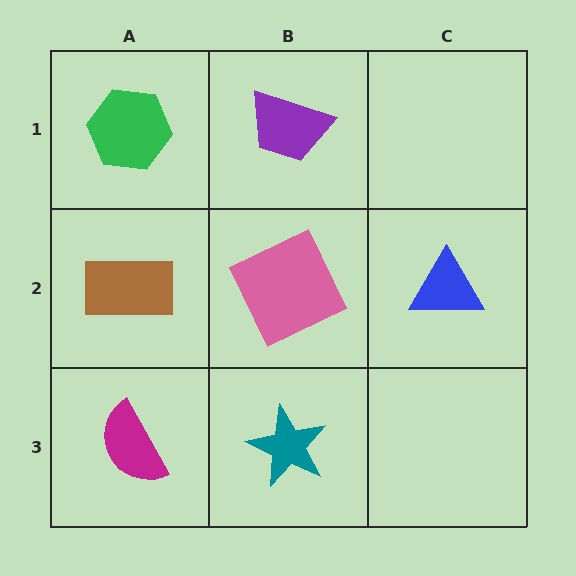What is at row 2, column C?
A blue triangle.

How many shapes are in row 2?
3 shapes.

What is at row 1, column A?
A green hexagon.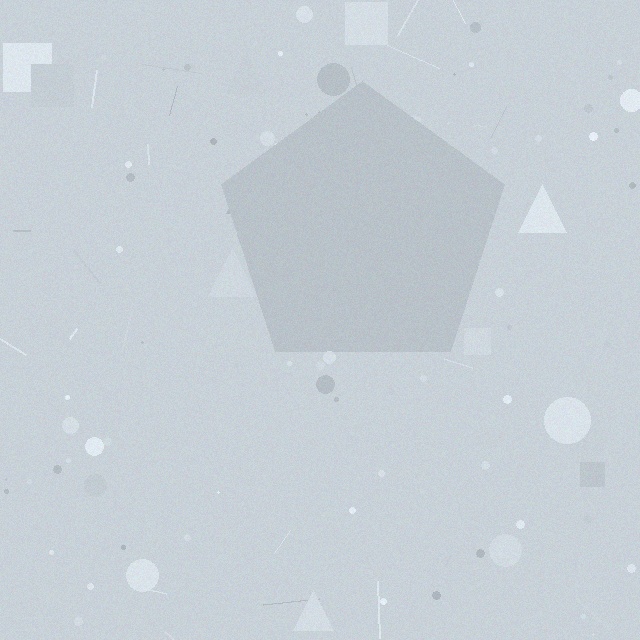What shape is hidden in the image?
A pentagon is hidden in the image.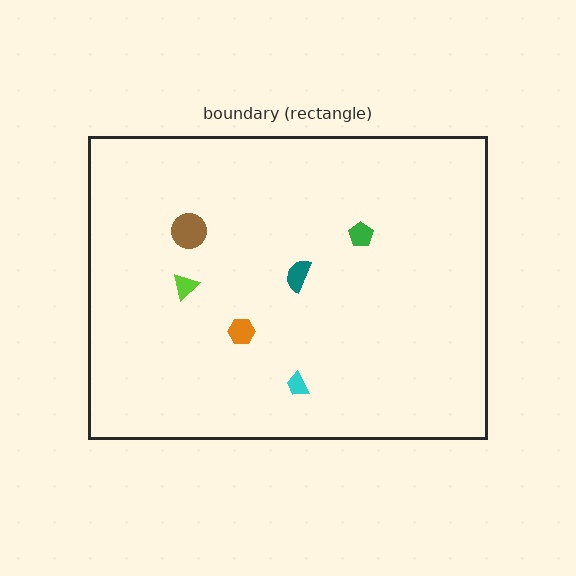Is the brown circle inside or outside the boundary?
Inside.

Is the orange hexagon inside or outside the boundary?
Inside.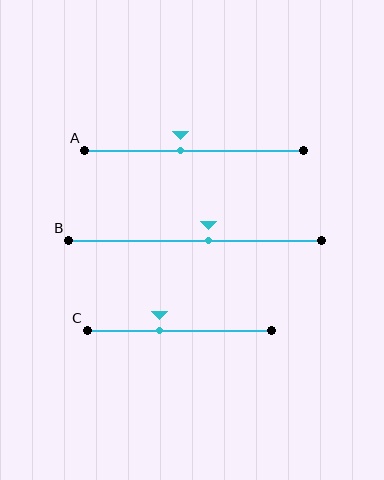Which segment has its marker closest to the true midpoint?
Segment B has its marker closest to the true midpoint.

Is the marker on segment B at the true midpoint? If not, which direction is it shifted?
No, the marker on segment B is shifted to the right by about 5% of the segment length.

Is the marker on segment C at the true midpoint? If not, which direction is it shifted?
No, the marker on segment C is shifted to the left by about 11% of the segment length.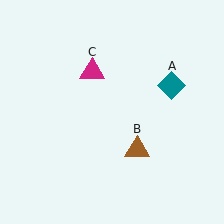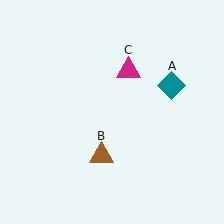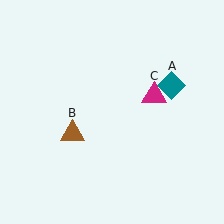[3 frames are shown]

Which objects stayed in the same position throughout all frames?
Teal diamond (object A) remained stationary.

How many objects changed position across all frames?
2 objects changed position: brown triangle (object B), magenta triangle (object C).